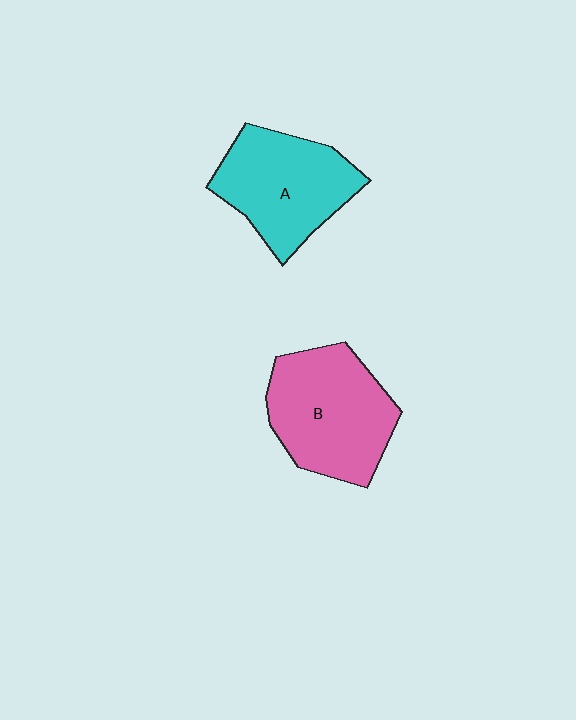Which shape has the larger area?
Shape B (pink).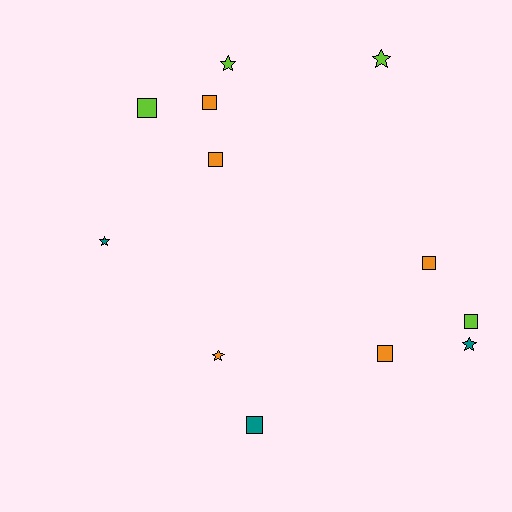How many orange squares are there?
There are 4 orange squares.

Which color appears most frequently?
Orange, with 5 objects.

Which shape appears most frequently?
Square, with 7 objects.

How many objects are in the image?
There are 12 objects.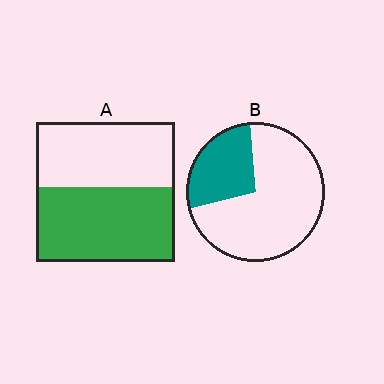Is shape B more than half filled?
No.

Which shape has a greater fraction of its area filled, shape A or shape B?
Shape A.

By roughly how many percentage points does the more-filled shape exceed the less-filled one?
By roughly 25 percentage points (A over B).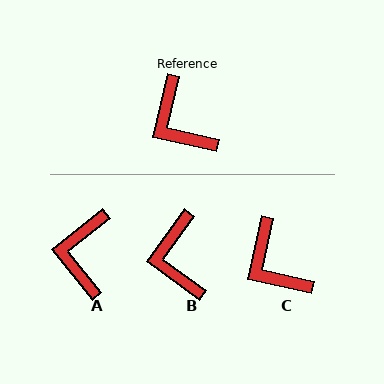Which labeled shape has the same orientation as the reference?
C.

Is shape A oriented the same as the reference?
No, it is off by about 39 degrees.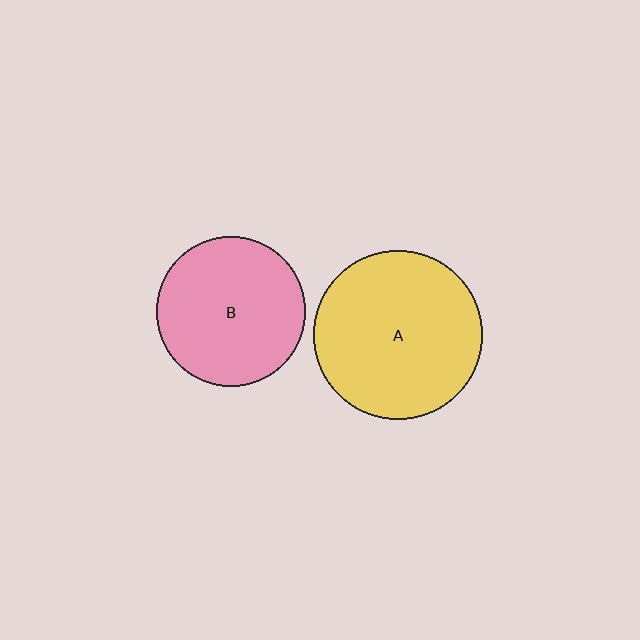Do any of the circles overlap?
No, none of the circles overlap.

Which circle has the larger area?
Circle A (yellow).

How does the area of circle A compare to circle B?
Approximately 1.3 times.